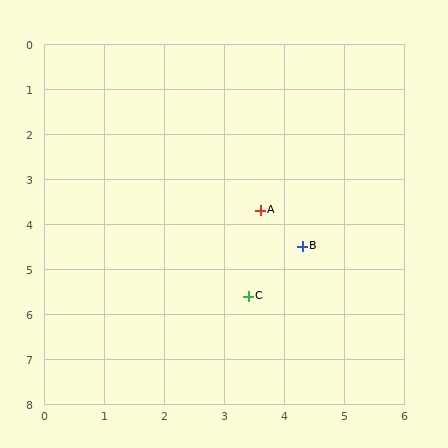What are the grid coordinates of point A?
Point A is at approximately (3.6, 3.7).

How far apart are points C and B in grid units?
Points C and B are about 1.4 grid units apart.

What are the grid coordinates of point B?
Point B is at approximately (4.3, 4.5).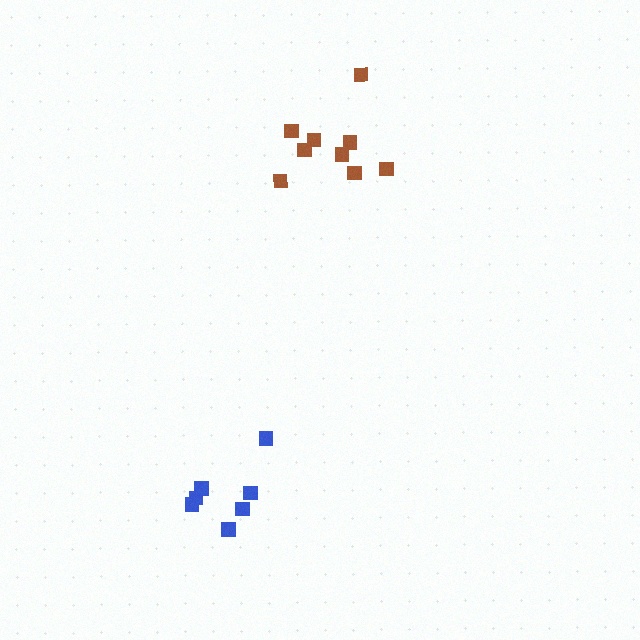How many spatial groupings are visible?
There are 2 spatial groupings.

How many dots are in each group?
Group 1: 9 dots, Group 2: 7 dots (16 total).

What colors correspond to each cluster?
The clusters are colored: brown, blue.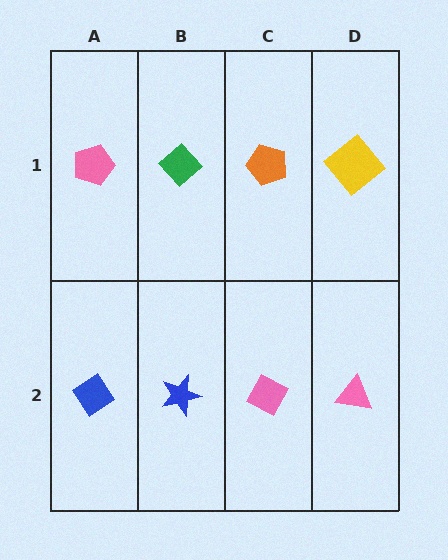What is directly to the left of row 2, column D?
A pink diamond.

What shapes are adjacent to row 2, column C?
An orange pentagon (row 1, column C), a blue star (row 2, column B), a pink triangle (row 2, column D).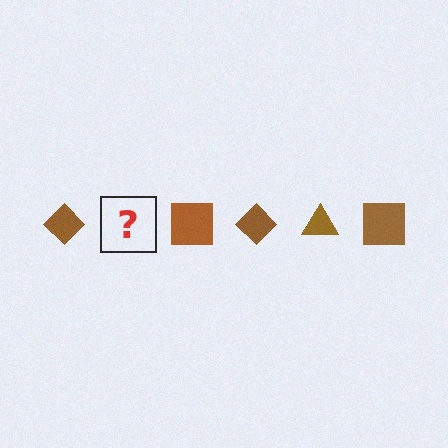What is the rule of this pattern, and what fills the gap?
The rule is that the pattern cycles through diamond, triangle, square shapes in brown. The gap should be filled with a brown triangle.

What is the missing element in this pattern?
The missing element is a brown triangle.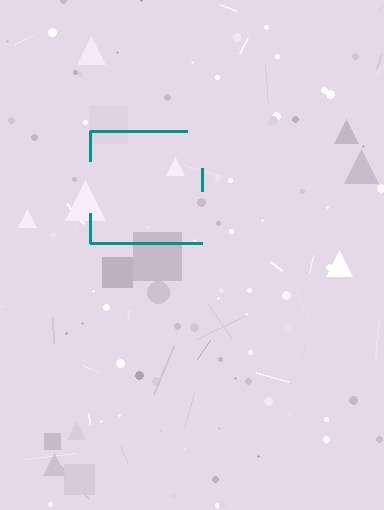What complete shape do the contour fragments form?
The contour fragments form a square.